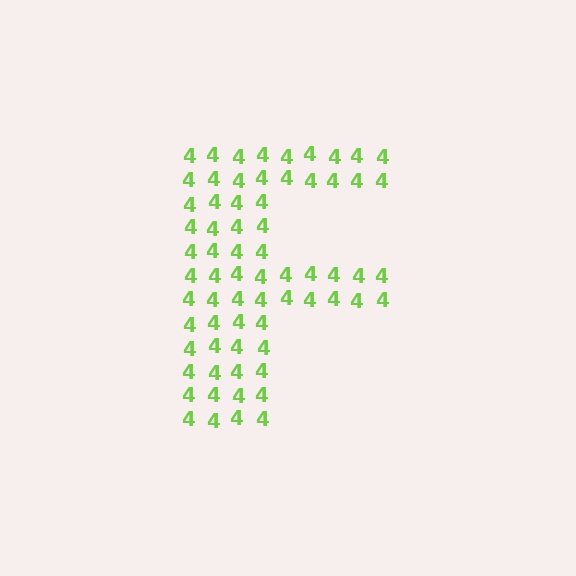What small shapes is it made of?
It is made of small digit 4's.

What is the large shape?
The large shape is the letter F.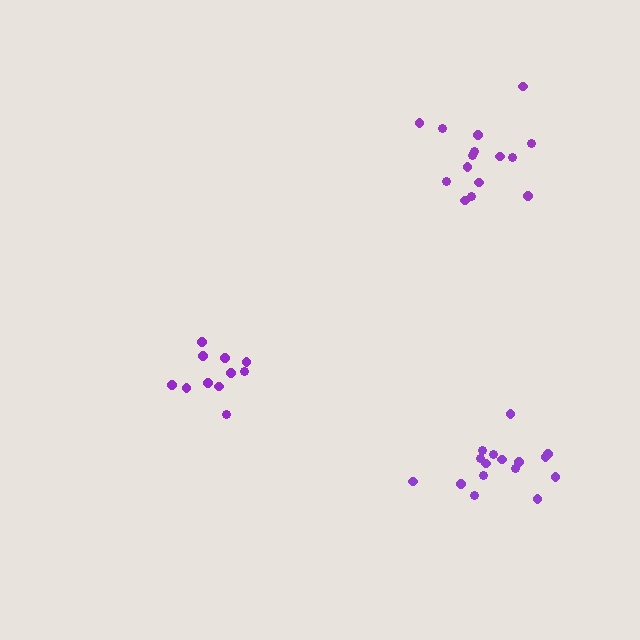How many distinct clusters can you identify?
There are 3 distinct clusters.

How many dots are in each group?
Group 1: 16 dots, Group 2: 15 dots, Group 3: 11 dots (42 total).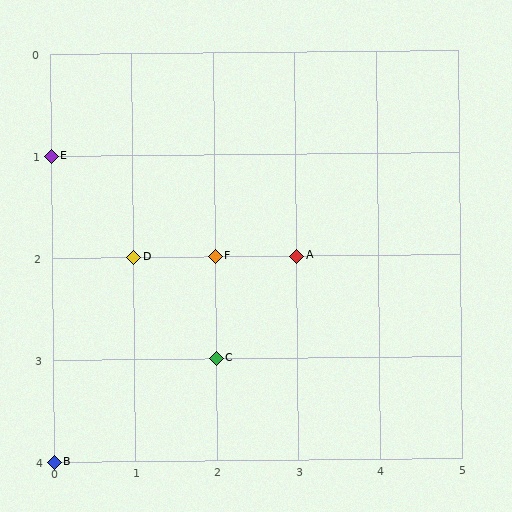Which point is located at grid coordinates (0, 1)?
Point E is at (0, 1).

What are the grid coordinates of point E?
Point E is at grid coordinates (0, 1).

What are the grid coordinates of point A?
Point A is at grid coordinates (3, 2).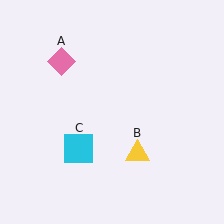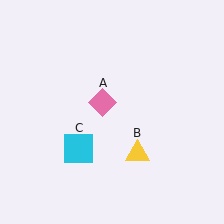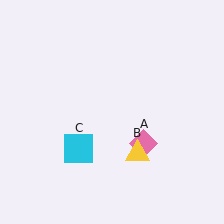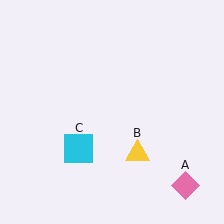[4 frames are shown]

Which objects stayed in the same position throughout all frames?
Yellow triangle (object B) and cyan square (object C) remained stationary.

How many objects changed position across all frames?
1 object changed position: pink diamond (object A).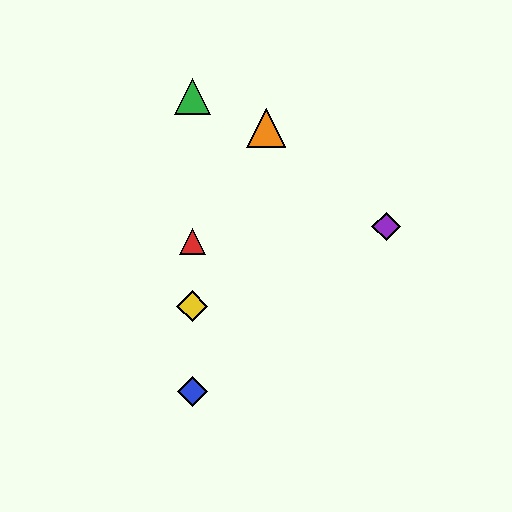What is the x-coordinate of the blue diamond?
The blue diamond is at x≈192.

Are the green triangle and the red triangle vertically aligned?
Yes, both are at x≈192.